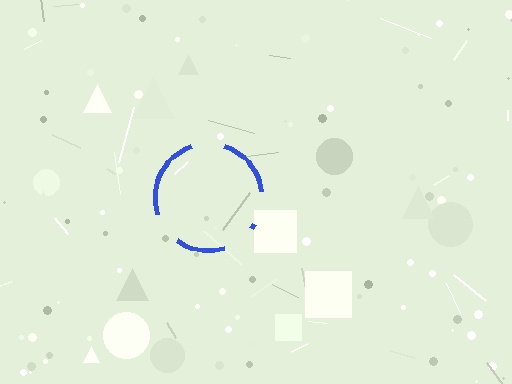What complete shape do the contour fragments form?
The contour fragments form a circle.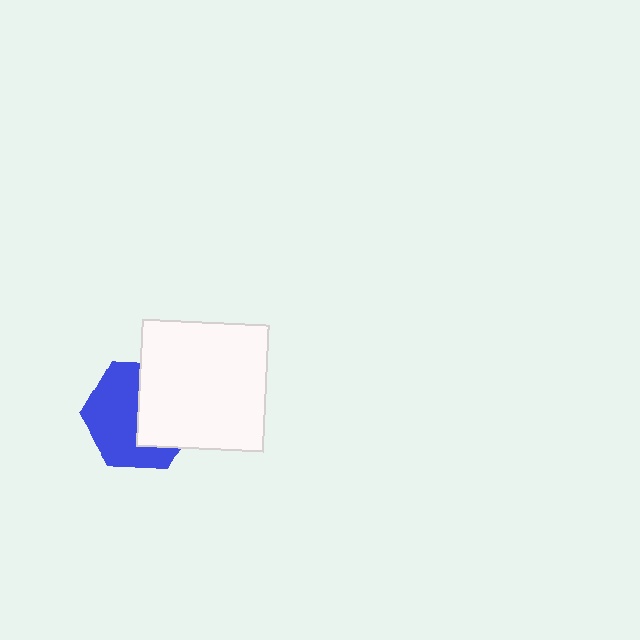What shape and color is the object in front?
The object in front is a white square.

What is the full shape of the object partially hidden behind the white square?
The partially hidden object is a blue hexagon.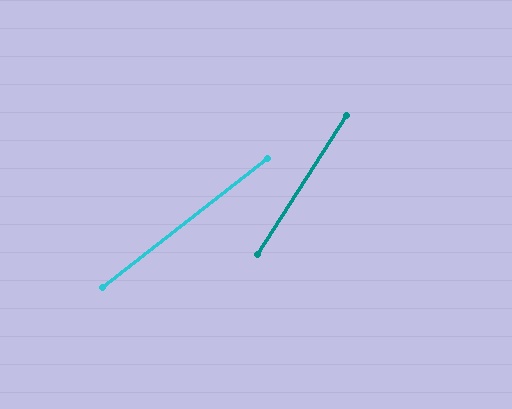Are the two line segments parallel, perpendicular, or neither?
Neither parallel nor perpendicular — they differ by about 19°.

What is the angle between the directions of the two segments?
Approximately 19 degrees.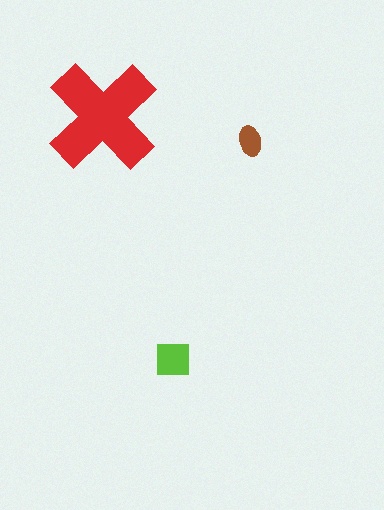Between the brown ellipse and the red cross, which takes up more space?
The red cross.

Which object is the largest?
The red cross.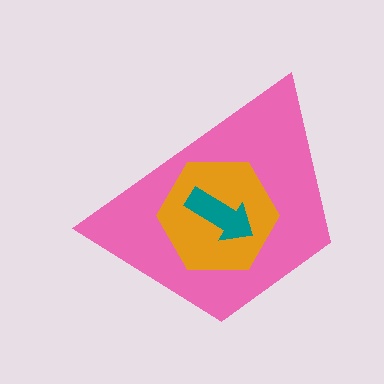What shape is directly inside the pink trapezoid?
The orange hexagon.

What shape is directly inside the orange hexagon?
The teal arrow.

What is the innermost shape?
The teal arrow.